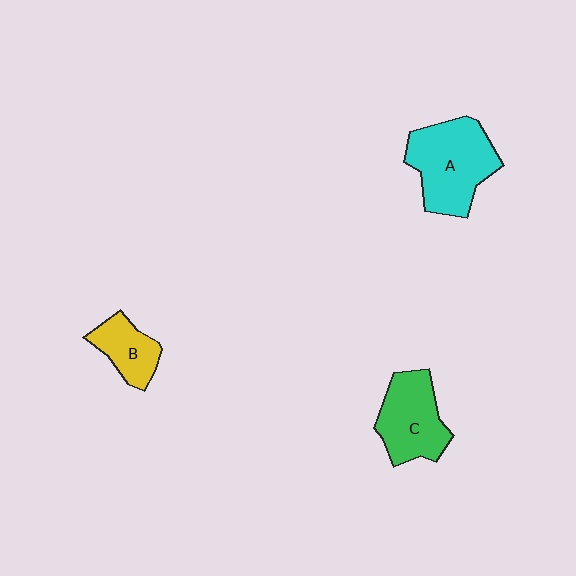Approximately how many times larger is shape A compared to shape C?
Approximately 1.3 times.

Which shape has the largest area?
Shape A (cyan).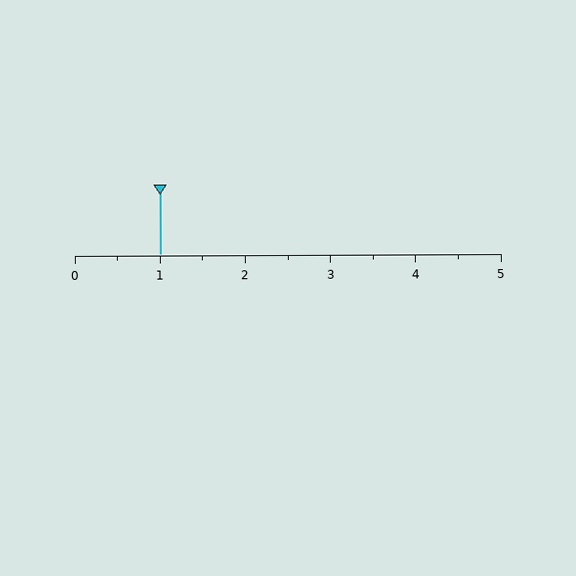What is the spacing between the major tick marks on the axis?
The major ticks are spaced 1 apart.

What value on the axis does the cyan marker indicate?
The marker indicates approximately 1.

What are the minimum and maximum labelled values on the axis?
The axis runs from 0 to 5.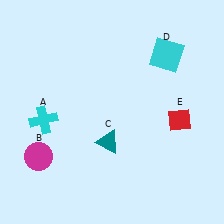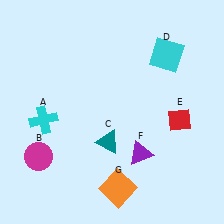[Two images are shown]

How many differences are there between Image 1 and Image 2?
There are 2 differences between the two images.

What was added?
A purple triangle (F), an orange square (G) were added in Image 2.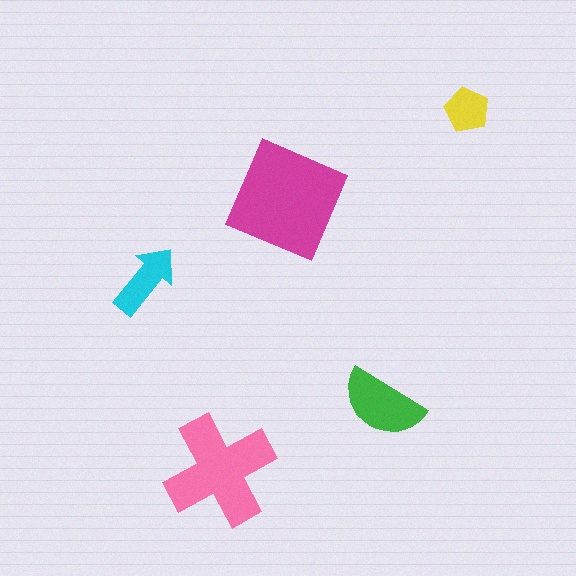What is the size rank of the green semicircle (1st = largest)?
3rd.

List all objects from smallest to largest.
The yellow pentagon, the cyan arrow, the green semicircle, the pink cross, the magenta square.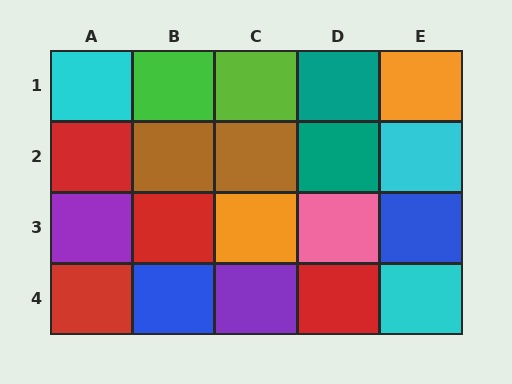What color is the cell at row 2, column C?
Brown.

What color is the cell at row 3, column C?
Orange.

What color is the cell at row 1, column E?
Orange.